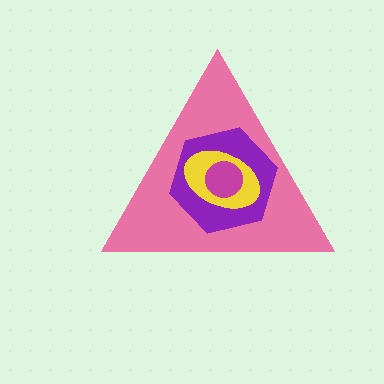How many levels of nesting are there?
4.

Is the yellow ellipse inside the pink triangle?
Yes.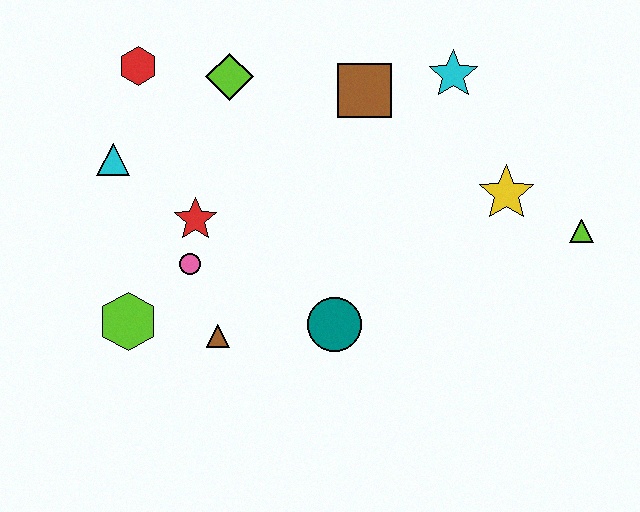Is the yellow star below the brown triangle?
No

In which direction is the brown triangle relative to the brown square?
The brown triangle is below the brown square.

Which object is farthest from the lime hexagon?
The lime triangle is farthest from the lime hexagon.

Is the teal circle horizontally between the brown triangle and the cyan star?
Yes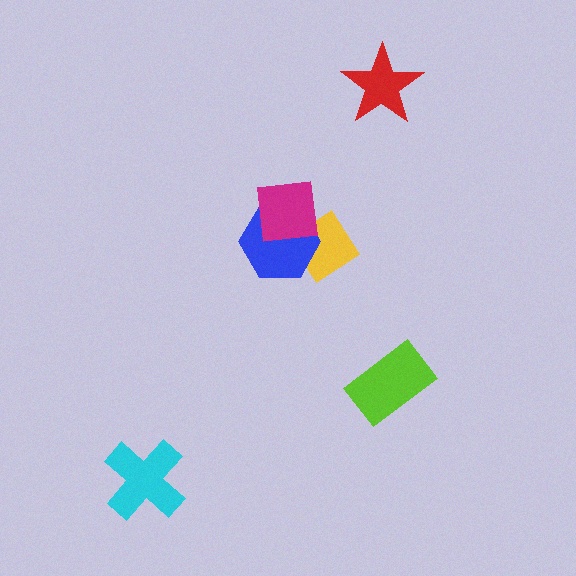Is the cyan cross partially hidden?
No, no other shape covers it.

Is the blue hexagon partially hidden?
Yes, it is partially covered by another shape.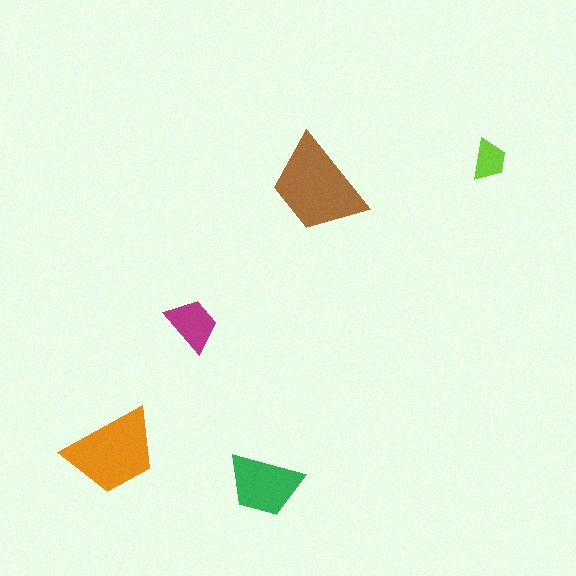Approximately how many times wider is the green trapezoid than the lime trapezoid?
About 2 times wider.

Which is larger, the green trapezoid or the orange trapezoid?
The orange one.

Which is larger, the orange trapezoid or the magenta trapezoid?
The orange one.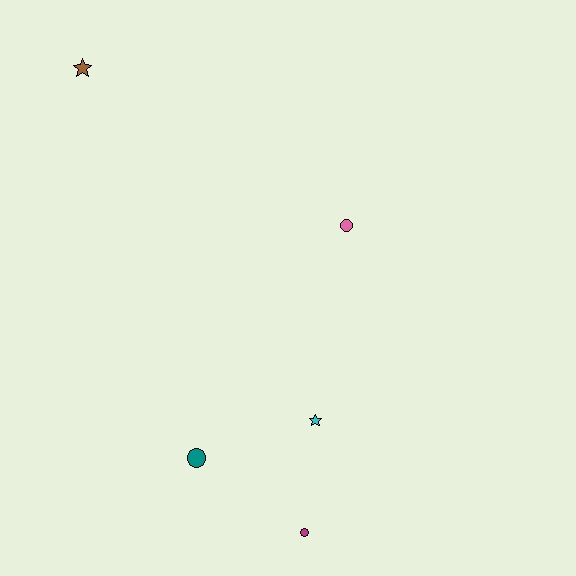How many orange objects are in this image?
There are no orange objects.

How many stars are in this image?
There are 2 stars.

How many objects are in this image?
There are 5 objects.